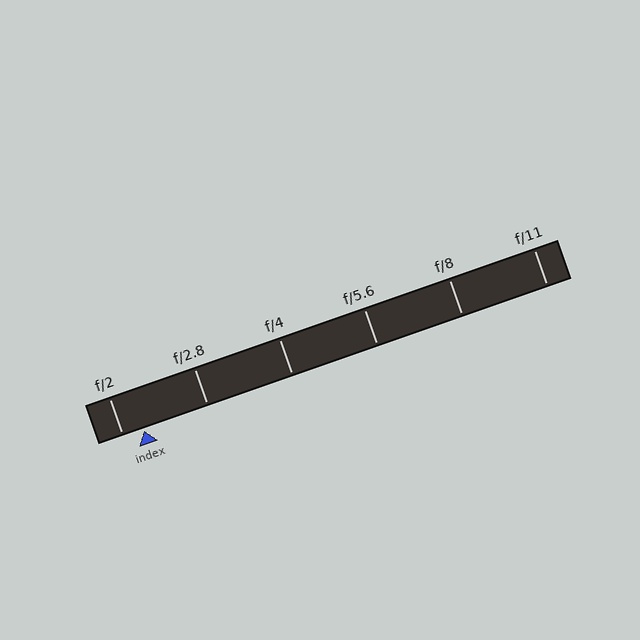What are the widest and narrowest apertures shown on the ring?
The widest aperture shown is f/2 and the narrowest is f/11.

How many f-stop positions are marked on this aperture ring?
There are 6 f-stop positions marked.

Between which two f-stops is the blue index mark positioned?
The index mark is between f/2 and f/2.8.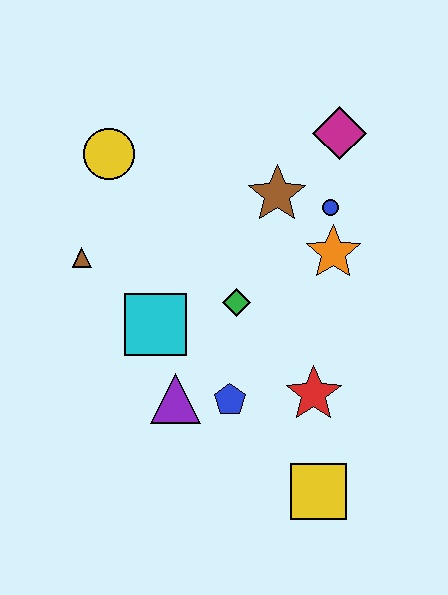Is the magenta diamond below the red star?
No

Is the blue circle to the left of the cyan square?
No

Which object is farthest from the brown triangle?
The yellow square is farthest from the brown triangle.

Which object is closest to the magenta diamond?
The blue circle is closest to the magenta diamond.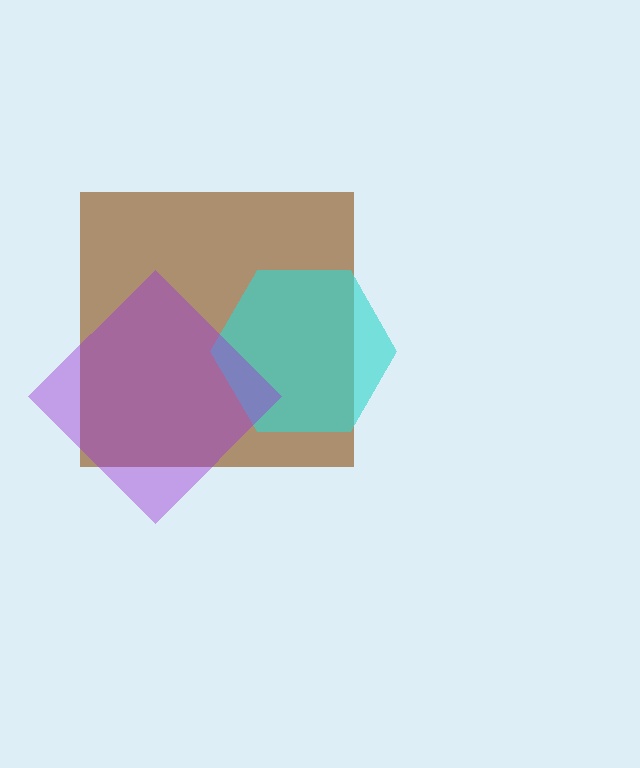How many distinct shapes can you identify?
There are 3 distinct shapes: a brown square, a cyan hexagon, a purple diamond.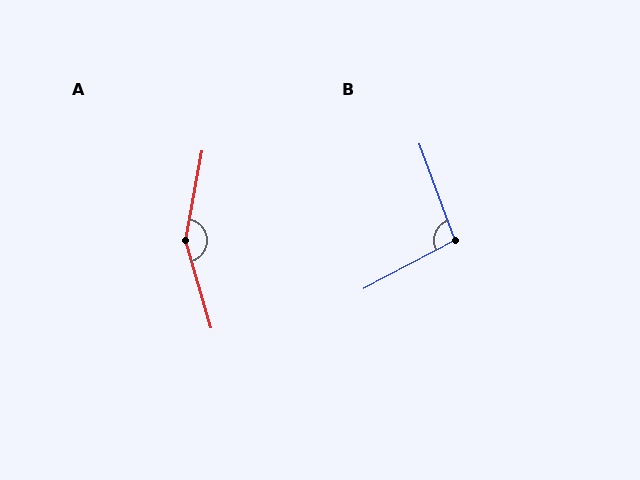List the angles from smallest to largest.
B (97°), A (154°).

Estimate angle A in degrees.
Approximately 154 degrees.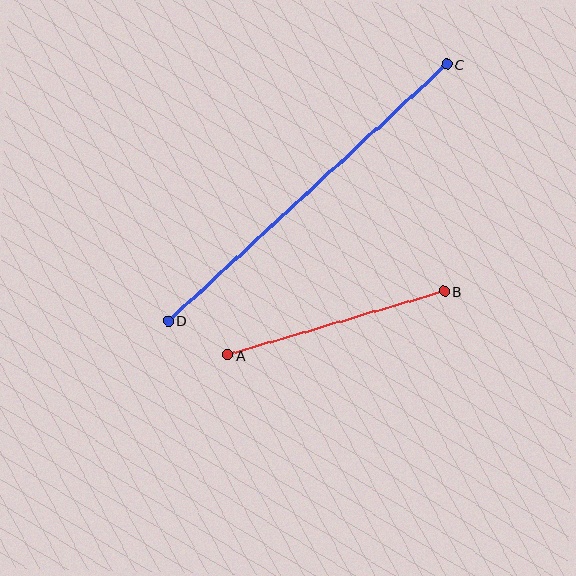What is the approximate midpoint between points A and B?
The midpoint is at approximately (336, 323) pixels.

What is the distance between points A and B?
The distance is approximately 226 pixels.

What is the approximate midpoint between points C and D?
The midpoint is at approximately (308, 192) pixels.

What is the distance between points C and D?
The distance is approximately 379 pixels.